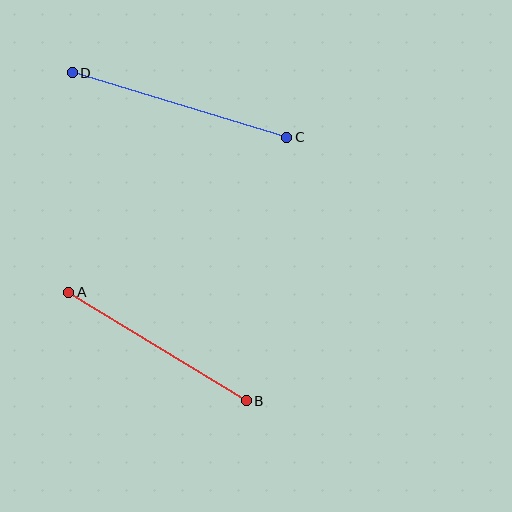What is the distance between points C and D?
The distance is approximately 224 pixels.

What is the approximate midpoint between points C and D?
The midpoint is at approximately (180, 105) pixels.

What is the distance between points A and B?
The distance is approximately 208 pixels.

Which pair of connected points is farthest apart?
Points C and D are farthest apart.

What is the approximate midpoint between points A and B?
The midpoint is at approximately (157, 347) pixels.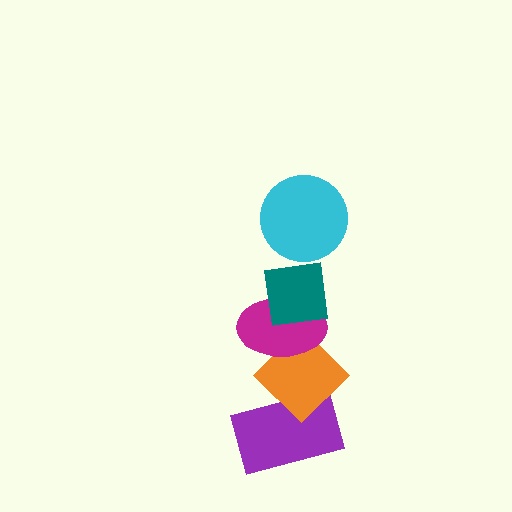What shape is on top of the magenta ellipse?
The teal square is on top of the magenta ellipse.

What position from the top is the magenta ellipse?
The magenta ellipse is 3rd from the top.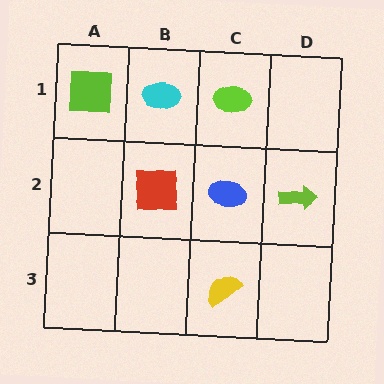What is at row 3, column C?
A yellow semicircle.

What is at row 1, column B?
A cyan ellipse.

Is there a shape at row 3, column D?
No, that cell is empty.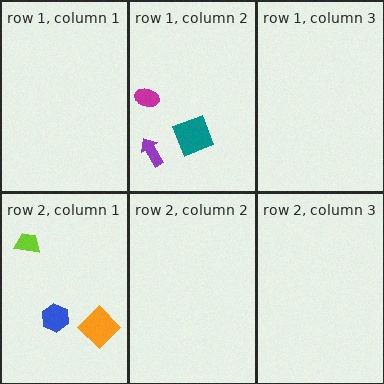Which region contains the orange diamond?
The row 2, column 1 region.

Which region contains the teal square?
The row 1, column 2 region.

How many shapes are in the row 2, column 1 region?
3.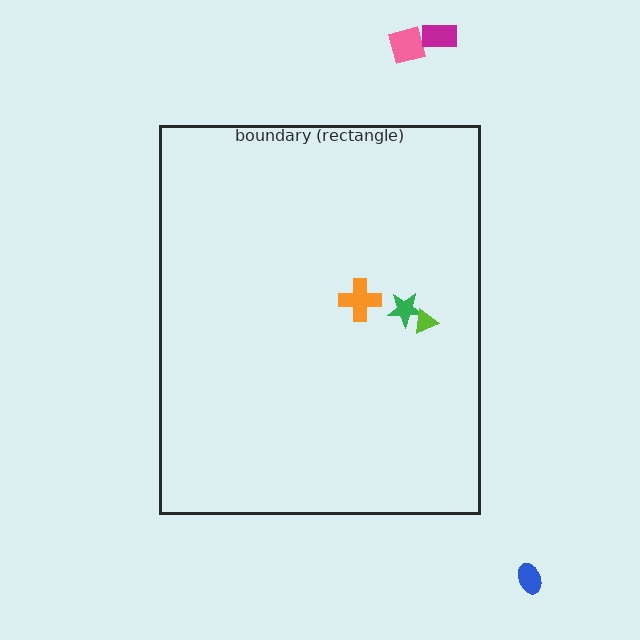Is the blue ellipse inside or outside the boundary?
Outside.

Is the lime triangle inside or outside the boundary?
Inside.